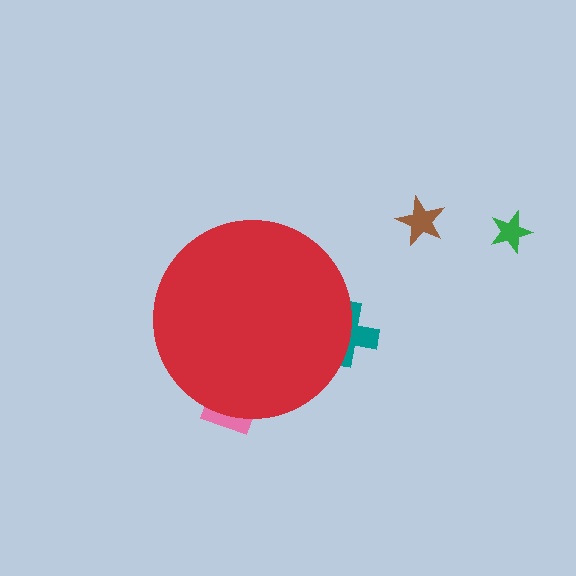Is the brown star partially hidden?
No, the brown star is fully visible.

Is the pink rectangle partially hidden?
Yes, the pink rectangle is partially hidden behind the red circle.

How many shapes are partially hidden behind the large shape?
2 shapes are partially hidden.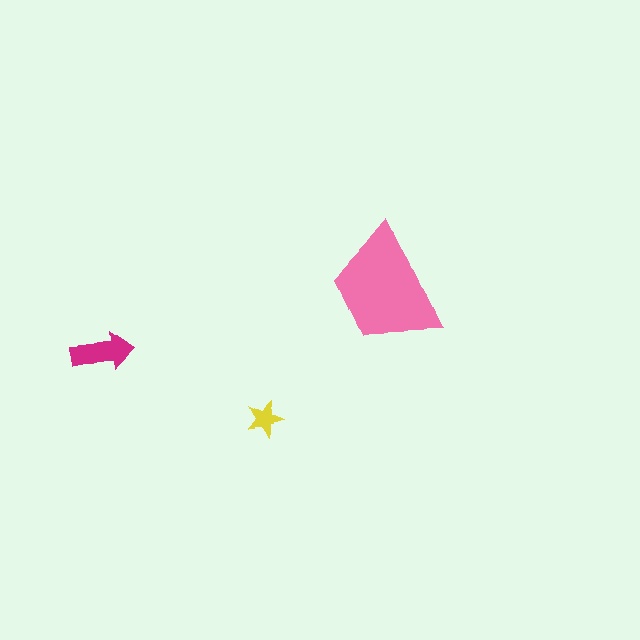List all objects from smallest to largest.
The yellow star, the magenta arrow, the pink trapezoid.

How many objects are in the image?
There are 3 objects in the image.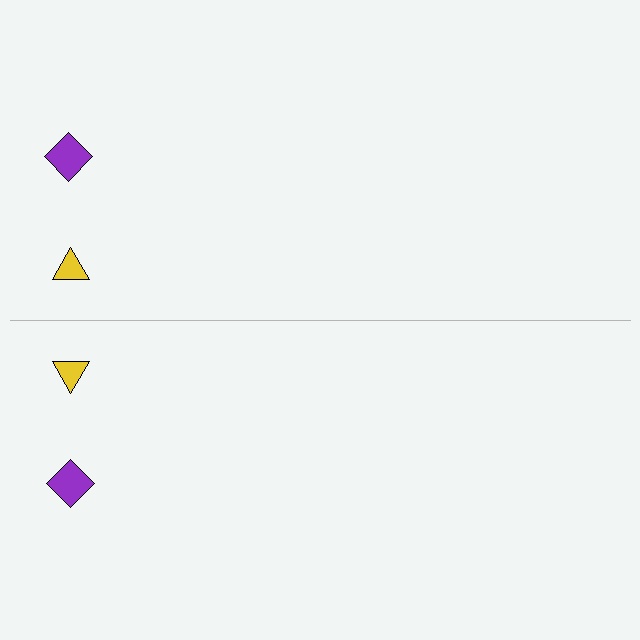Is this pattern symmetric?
Yes, this pattern has bilateral (reflection) symmetry.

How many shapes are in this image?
There are 4 shapes in this image.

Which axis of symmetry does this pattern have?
The pattern has a horizontal axis of symmetry running through the center of the image.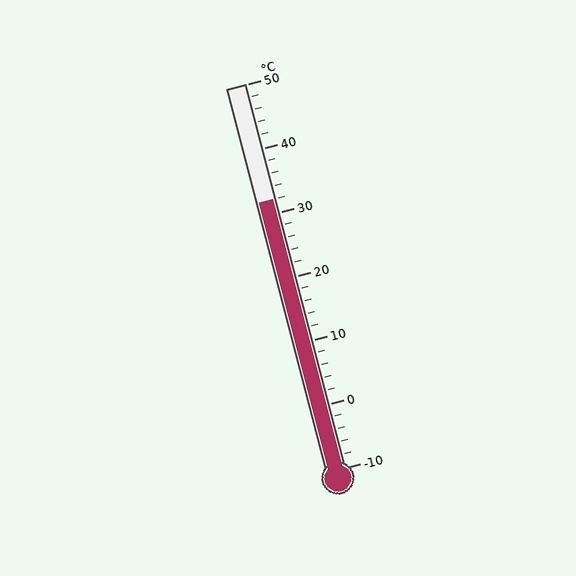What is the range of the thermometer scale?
The thermometer scale ranges from -10°C to 50°C.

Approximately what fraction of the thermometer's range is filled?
The thermometer is filled to approximately 70% of its range.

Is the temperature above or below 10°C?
The temperature is above 10°C.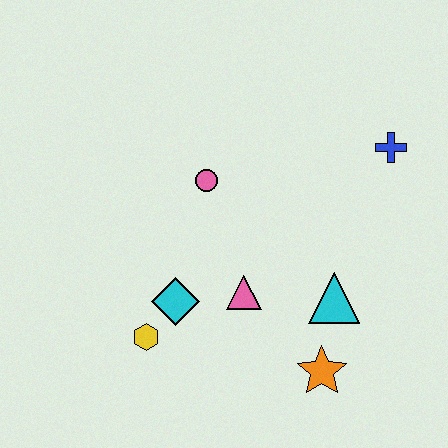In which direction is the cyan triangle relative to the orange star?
The cyan triangle is above the orange star.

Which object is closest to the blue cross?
The cyan triangle is closest to the blue cross.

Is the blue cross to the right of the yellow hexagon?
Yes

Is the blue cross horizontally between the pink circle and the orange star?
No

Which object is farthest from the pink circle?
The orange star is farthest from the pink circle.